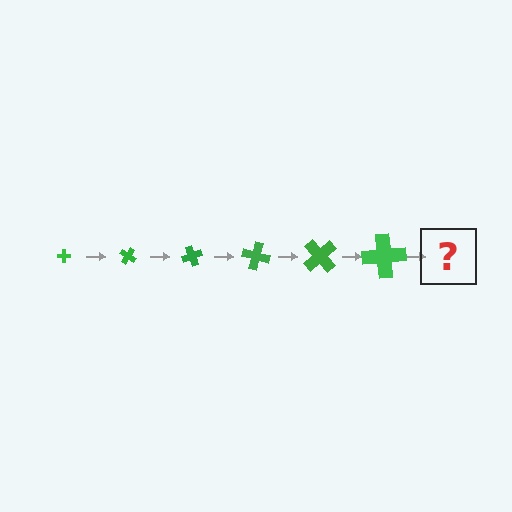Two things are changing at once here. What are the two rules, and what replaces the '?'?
The two rules are that the cross grows larger each step and it rotates 35 degrees each step. The '?' should be a cross, larger than the previous one and rotated 210 degrees from the start.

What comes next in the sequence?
The next element should be a cross, larger than the previous one and rotated 210 degrees from the start.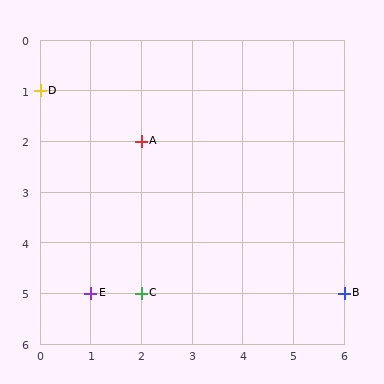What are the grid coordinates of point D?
Point D is at grid coordinates (0, 1).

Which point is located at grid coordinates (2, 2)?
Point A is at (2, 2).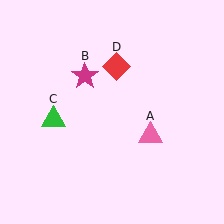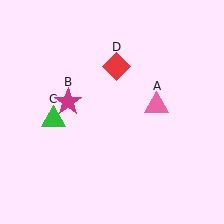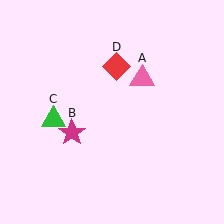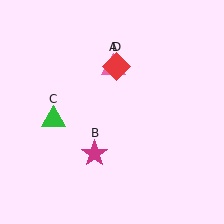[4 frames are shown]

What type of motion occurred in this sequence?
The pink triangle (object A), magenta star (object B) rotated counterclockwise around the center of the scene.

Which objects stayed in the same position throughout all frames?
Green triangle (object C) and red diamond (object D) remained stationary.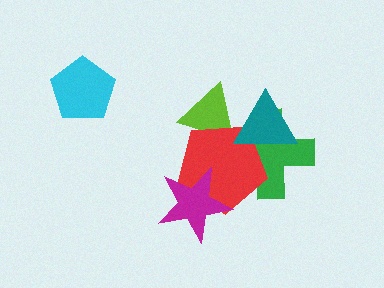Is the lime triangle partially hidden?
Yes, it is partially covered by another shape.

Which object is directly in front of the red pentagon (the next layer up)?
The magenta star is directly in front of the red pentagon.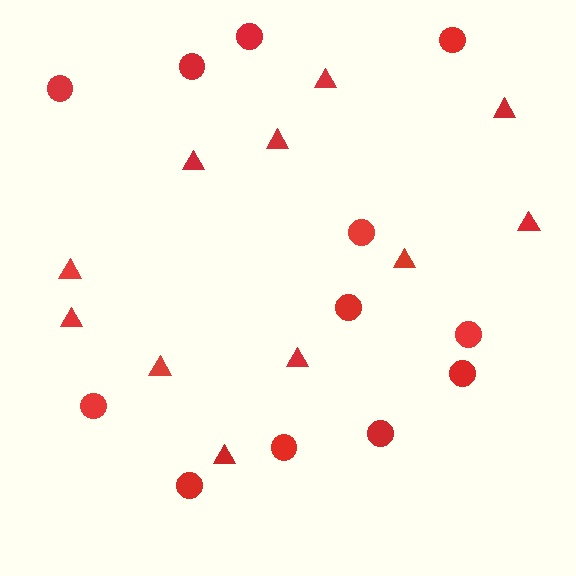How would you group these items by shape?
There are 2 groups: one group of triangles (11) and one group of circles (12).